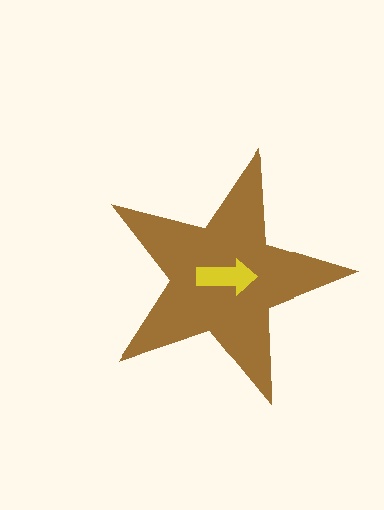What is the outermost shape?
The brown star.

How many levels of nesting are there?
2.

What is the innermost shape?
The yellow arrow.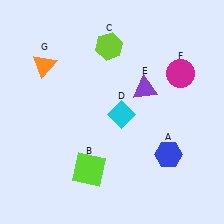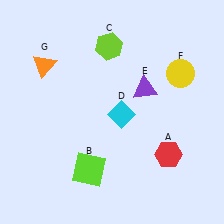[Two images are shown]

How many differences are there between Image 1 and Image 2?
There are 2 differences between the two images.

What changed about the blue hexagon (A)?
In Image 1, A is blue. In Image 2, it changed to red.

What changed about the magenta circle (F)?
In Image 1, F is magenta. In Image 2, it changed to yellow.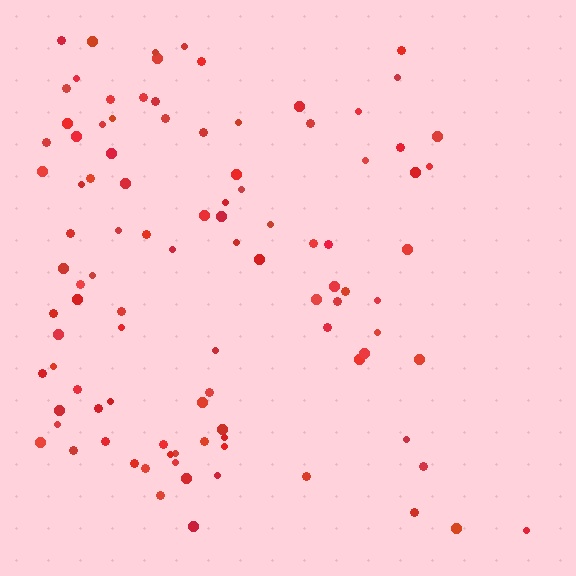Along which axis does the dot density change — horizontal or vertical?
Horizontal.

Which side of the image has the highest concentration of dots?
The left.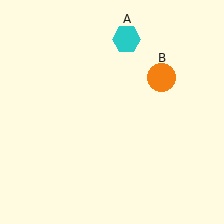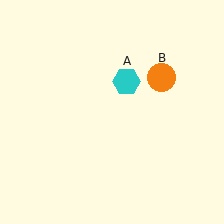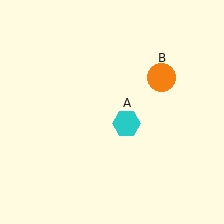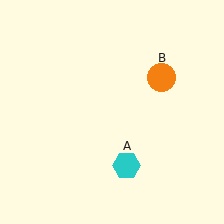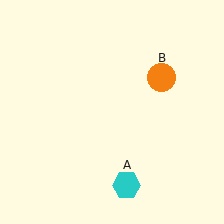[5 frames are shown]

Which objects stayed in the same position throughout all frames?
Orange circle (object B) remained stationary.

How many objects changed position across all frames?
1 object changed position: cyan hexagon (object A).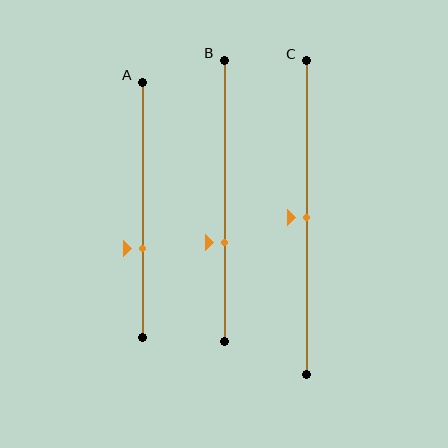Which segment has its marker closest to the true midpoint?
Segment C has its marker closest to the true midpoint.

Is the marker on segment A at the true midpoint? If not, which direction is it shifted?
No, the marker on segment A is shifted downward by about 15% of the segment length.